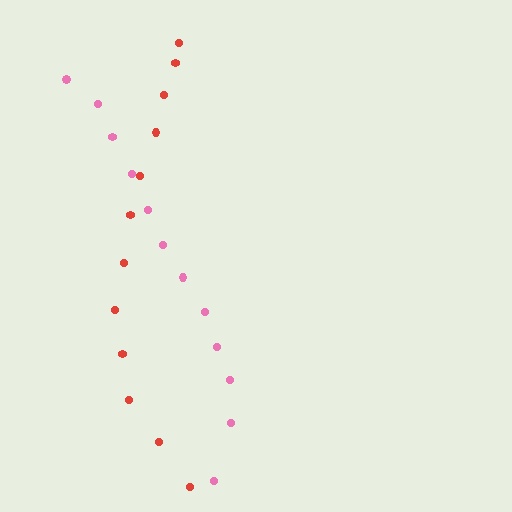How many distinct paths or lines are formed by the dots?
There are 2 distinct paths.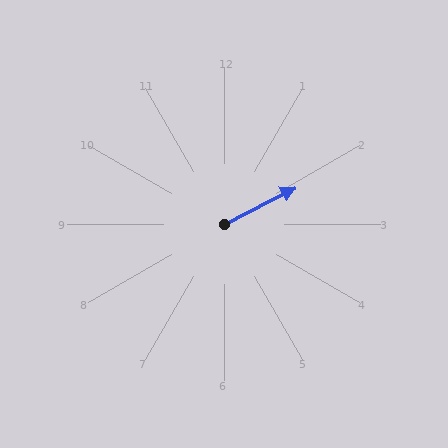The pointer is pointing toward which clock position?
Roughly 2 o'clock.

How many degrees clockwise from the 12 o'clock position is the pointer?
Approximately 63 degrees.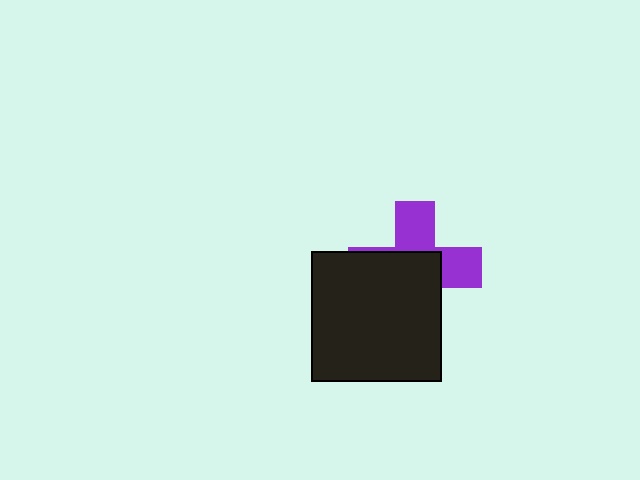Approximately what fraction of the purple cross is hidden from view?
Roughly 58% of the purple cross is hidden behind the black square.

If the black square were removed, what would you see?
You would see the complete purple cross.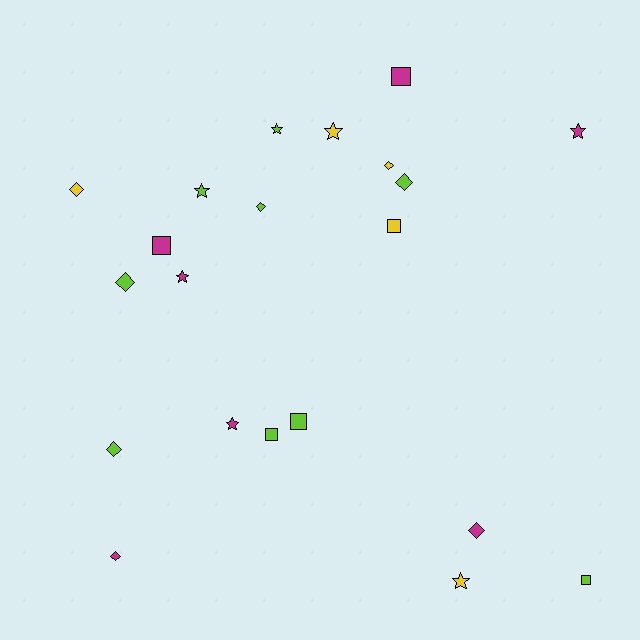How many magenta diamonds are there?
There are 2 magenta diamonds.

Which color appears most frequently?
Lime, with 9 objects.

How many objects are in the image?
There are 21 objects.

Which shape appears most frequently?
Diamond, with 8 objects.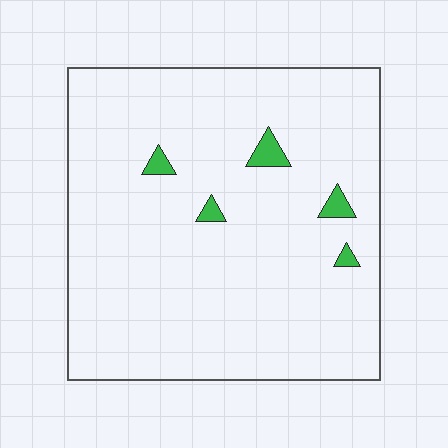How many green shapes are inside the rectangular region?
5.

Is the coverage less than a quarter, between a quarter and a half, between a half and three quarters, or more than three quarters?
Less than a quarter.